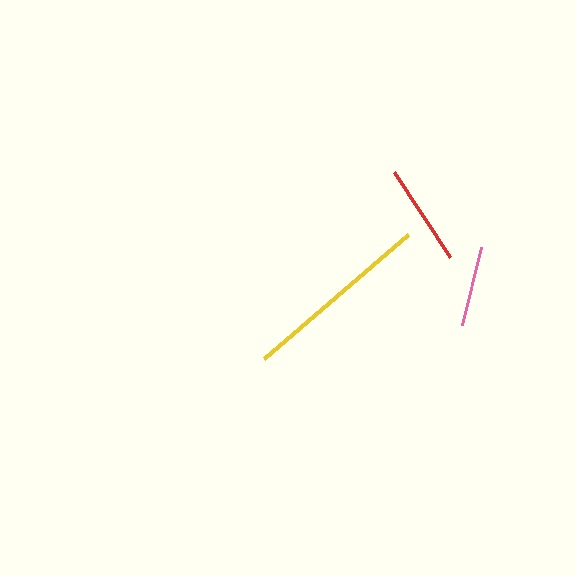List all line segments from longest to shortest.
From longest to shortest: yellow, red, pink.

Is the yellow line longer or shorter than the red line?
The yellow line is longer than the red line.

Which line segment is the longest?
The yellow line is the longest at approximately 190 pixels.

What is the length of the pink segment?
The pink segment is approximately 81 pixels long.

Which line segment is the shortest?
The pink line is the shortest at approximately 81 pixels.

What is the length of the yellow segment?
The yellow segment is approximately 190 pixels long.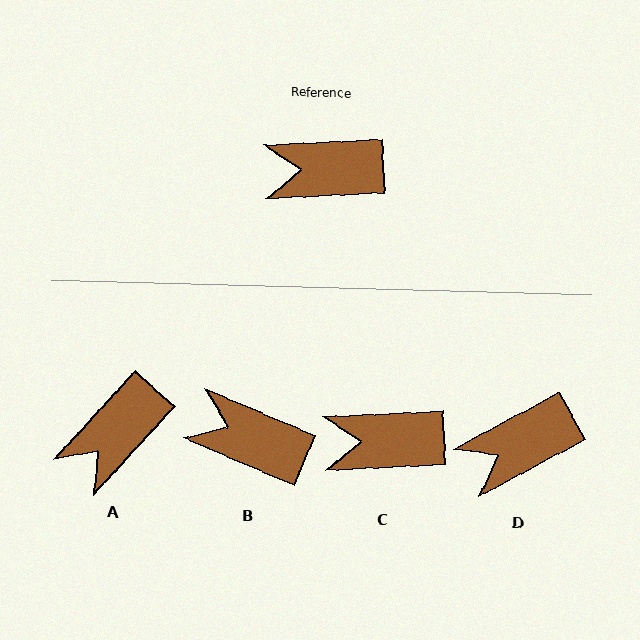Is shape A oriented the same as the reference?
No, it is off by about 45 degrees.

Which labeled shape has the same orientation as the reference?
C.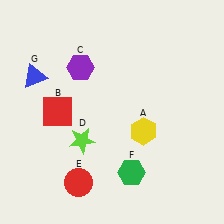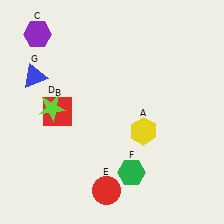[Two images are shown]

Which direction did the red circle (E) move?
The red circle (E) moved right.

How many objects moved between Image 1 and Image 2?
3 objects moved between the two images.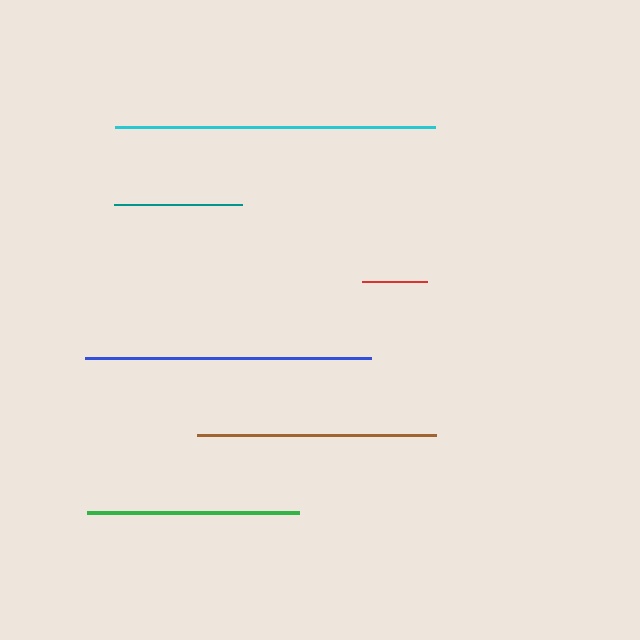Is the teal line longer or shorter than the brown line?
The brown line is longer than the teal line.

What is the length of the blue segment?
The blue segment is approximately 287 pixels long.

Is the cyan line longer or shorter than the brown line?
The cyan line is longer than the brown line.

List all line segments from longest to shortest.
From longest to shortest: cyan, blue, brown, green, teal, red.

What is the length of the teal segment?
The teal segment is approximately 128 pixels long.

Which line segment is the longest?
The cyan line is the longest at approximately 319 pixels.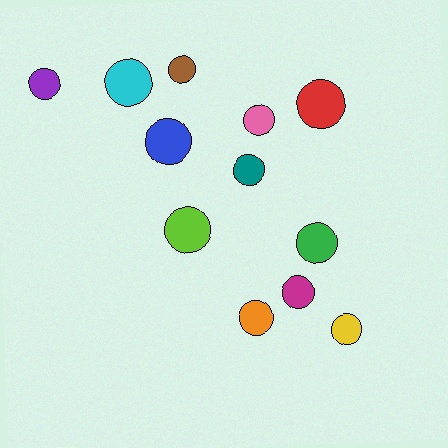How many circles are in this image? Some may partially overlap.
There are 12 circles.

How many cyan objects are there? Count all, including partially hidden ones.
There is 1 cyan object.